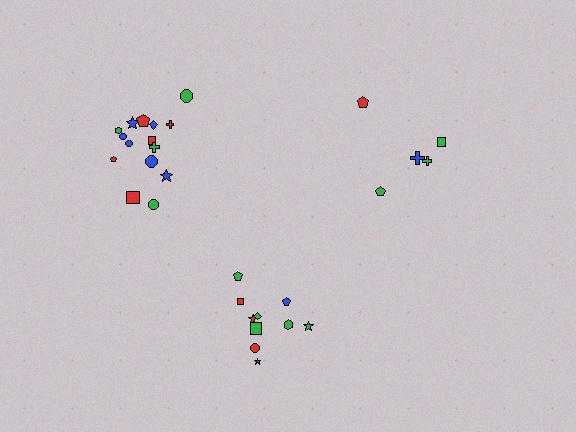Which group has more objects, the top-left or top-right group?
The top-left group.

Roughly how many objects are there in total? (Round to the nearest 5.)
Roughly 30 objects in total.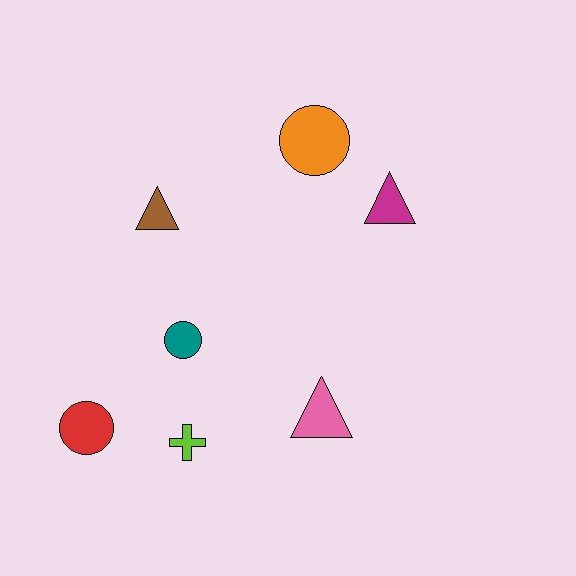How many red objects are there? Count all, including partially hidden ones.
There is 1 red object.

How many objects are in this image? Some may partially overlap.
There are 7 objects.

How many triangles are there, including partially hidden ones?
There are 3 triangles.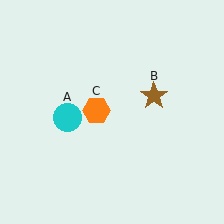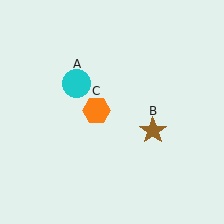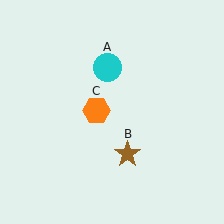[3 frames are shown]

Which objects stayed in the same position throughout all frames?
Orange hexagon (object C) remained stationary.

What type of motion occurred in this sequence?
The cyan circle (object A), brown star (object B) rotated clockwise around the center of the scene.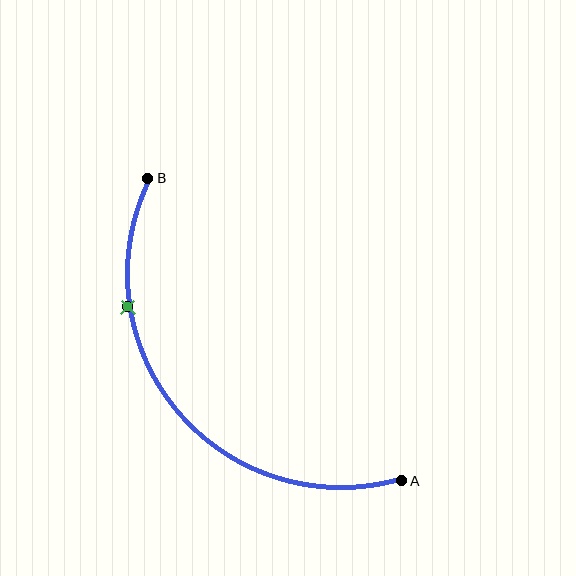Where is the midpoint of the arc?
The arc midpoint is the point on the curve farthest from the straight line joining A and B. It sits below and to the left of that line.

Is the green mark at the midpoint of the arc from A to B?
No. The green mark lies on the arc but is closer to endpoint B. The arc midpoint would be at the point on the curve equidistant along the arc from both A and B.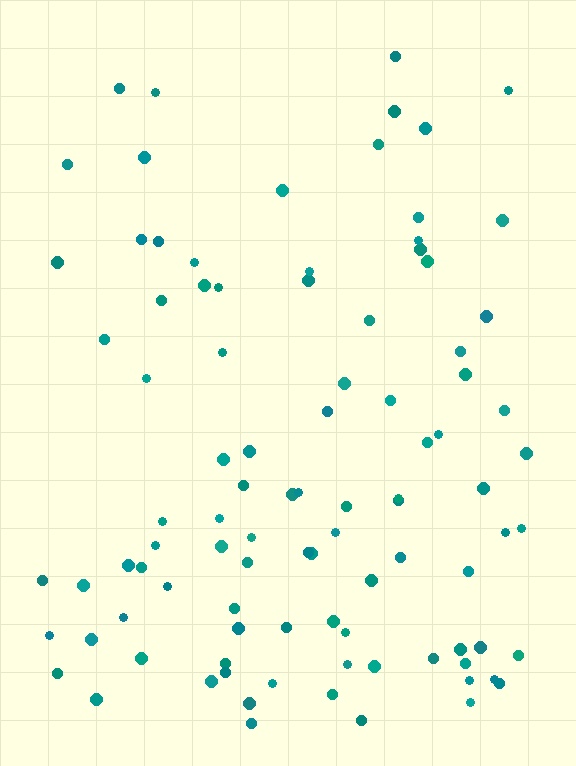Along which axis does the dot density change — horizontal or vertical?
Vertical.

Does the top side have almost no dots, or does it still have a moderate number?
Still a moderate number, just noticeably fewer than the bottom.